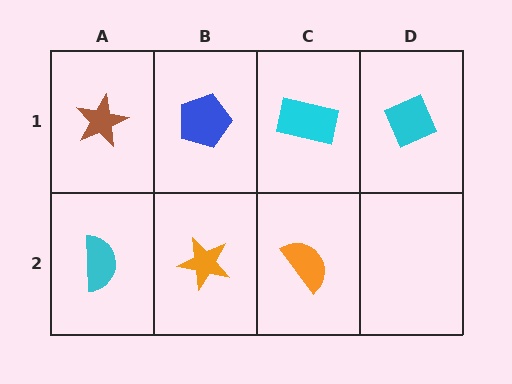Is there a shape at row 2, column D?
No, that cell is empty.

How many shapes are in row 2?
3 shapes.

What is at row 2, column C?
An orange semicircle.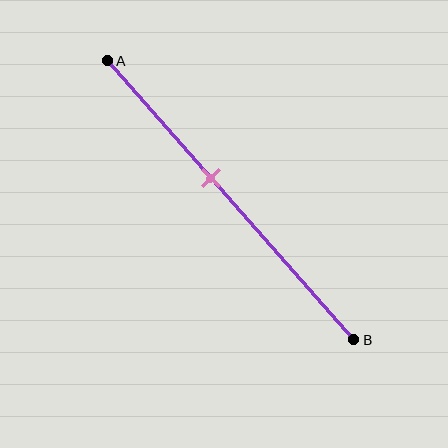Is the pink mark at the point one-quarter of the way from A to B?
No, the mark is at about 40% from A, not at the 25% one-quarter point.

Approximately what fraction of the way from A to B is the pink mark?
The pink mark is approximately 40% of the way from A to B.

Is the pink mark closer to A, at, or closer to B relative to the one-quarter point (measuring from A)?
The pink mark is closer to point B than the one-quarter point of segment AB.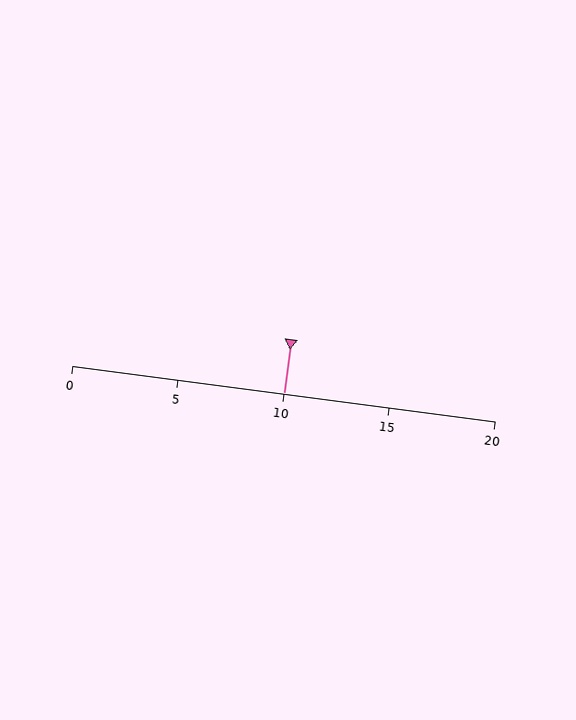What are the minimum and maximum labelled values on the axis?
The axis runs from 0 to 20.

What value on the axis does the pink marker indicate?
The marker indicates approximately 10.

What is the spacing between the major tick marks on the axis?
The major ticks are spaced 5 apart.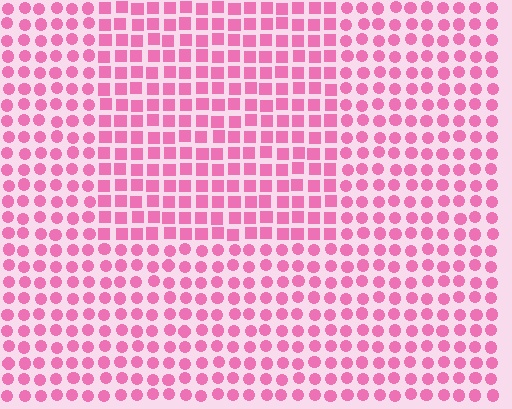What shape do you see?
I see a rectangle.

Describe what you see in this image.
The image is filled with small pink elements arranged in a uniform grid. A rectangle-shaped region contains squares, while the surrounding area contains circles. The boundary is defined purely by the change in element shape.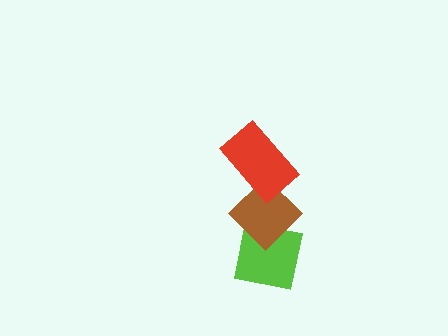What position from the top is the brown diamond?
The brown diamond is 2nd from the top.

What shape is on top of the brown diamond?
The red rectangle is on top of the brown diamond.